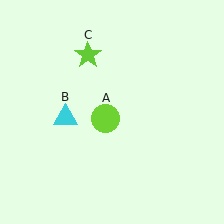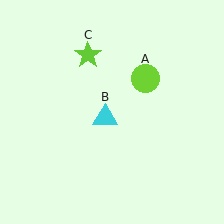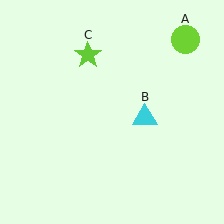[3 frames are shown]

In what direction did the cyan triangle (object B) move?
The cyan triangle (object B) moved right.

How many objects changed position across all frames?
2 objects changed position: lime circle (object A), cyan triangle (object B).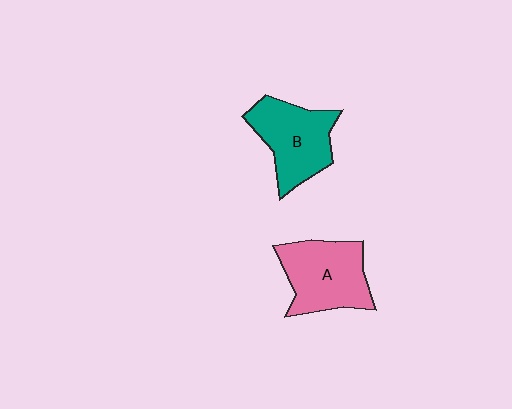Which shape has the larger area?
Shape A (pink).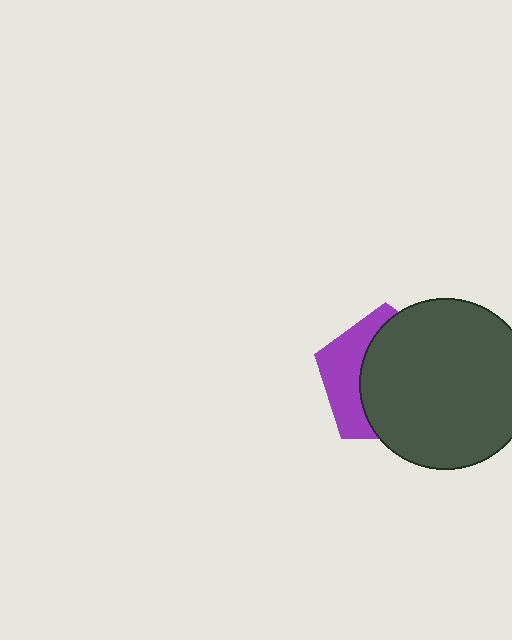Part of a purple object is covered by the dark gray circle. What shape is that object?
It is a pentagon.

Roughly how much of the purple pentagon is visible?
A small part of it is visible (roughly 34%).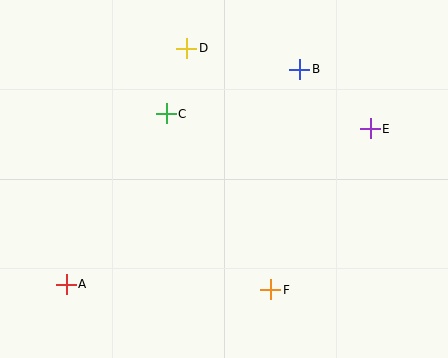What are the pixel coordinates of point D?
Point D is at (187, 48).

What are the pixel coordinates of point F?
Point F is at (271, 290).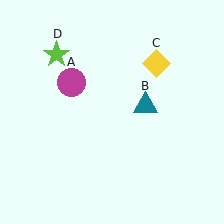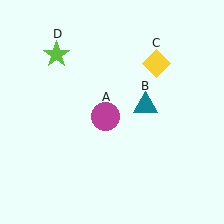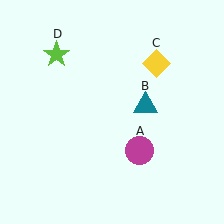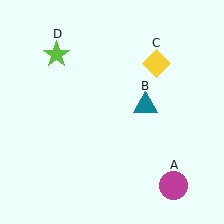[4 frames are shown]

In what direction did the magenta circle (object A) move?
The magenta circle (object A) moved down and to the right.